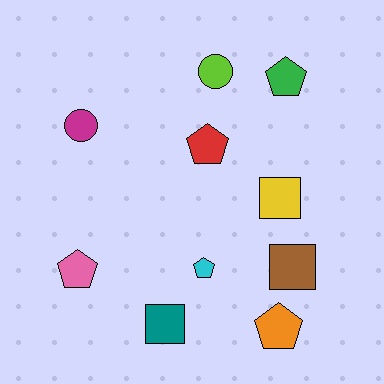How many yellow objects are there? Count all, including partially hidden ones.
There is 1 yellow object.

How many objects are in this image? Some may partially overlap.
There are 10 objects.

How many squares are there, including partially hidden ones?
There are 3 squares.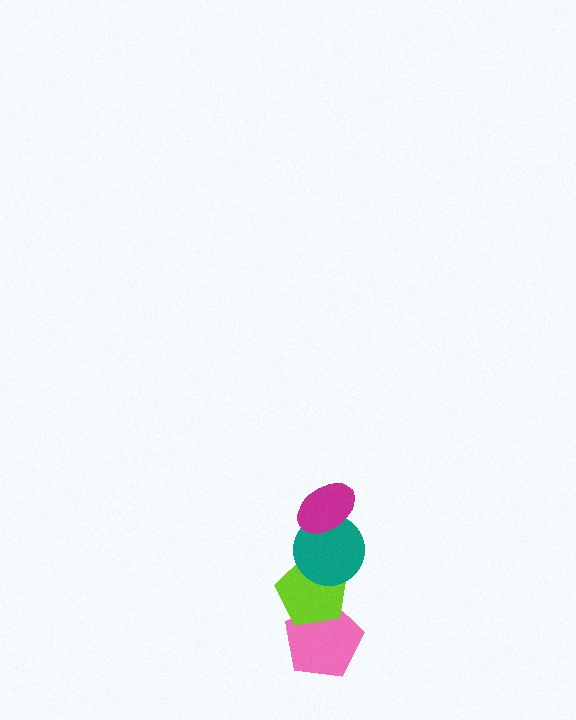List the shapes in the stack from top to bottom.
From top to bottom: the magenta ellipse, the teal circle, the lime pentagon, the pink pentagon.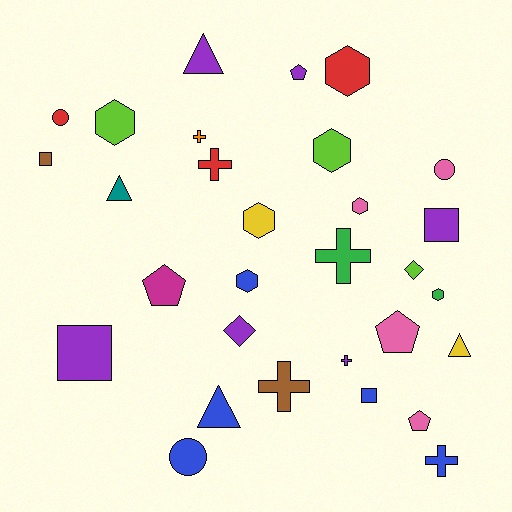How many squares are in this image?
There are 4 squares.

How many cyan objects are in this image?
There are no cyan objects.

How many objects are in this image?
There are 30 objects.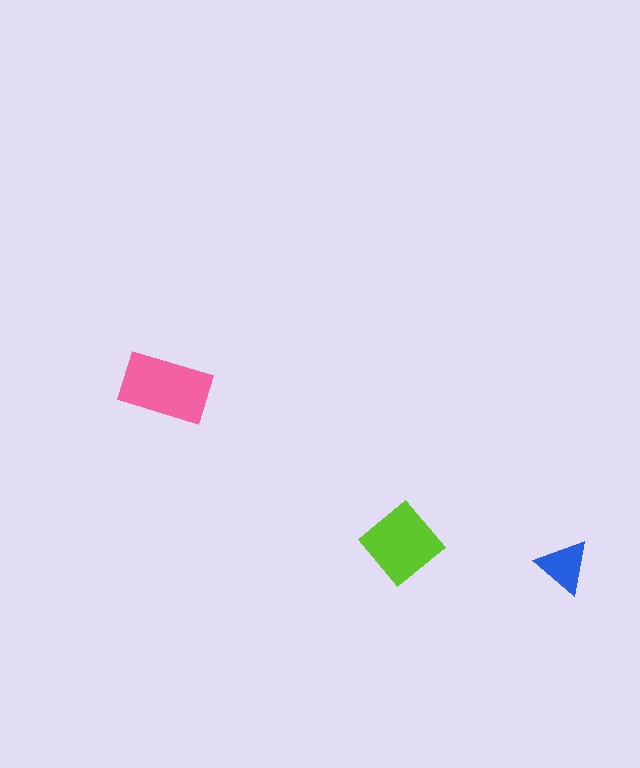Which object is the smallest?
The blue triangle.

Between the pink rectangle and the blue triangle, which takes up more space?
The pink rectangle.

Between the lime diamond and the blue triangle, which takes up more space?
The lime diamond.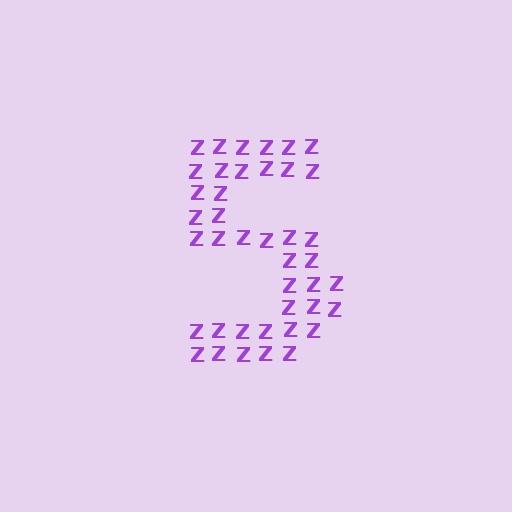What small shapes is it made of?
It is made of small letter Z's.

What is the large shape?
The large shape is the digit 5.